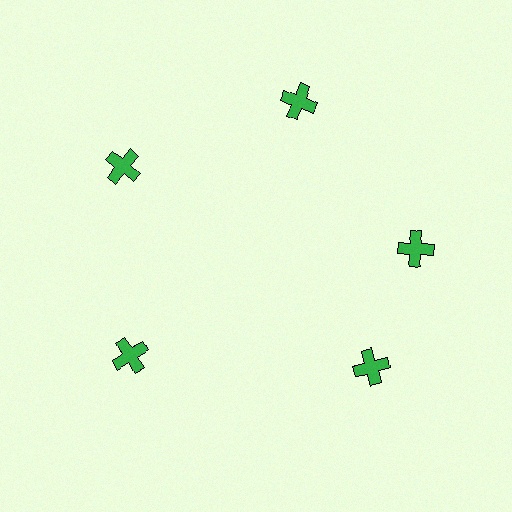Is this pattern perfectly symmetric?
No. The 5 green crosses are arranged in a ring, but one element near the 5 o'clock position is rotated out of alignment along the ring, breaking the 5-fold rotational symmetry.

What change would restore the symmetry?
The symmetry would be restored by rotating it back into even spacing with its neighbors so that all 5 crosses sit at equal angles and equal distance from the center.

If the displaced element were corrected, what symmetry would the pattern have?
It would have 5-fold rotational symmetry — the pattern would map onto itself every 72 degrees.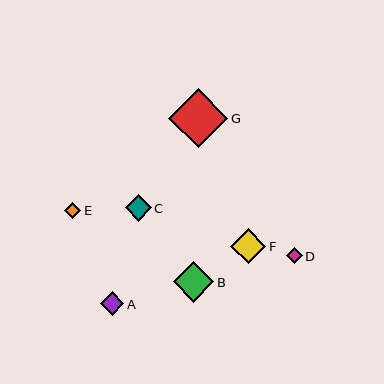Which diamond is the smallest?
Diamond D is the smallest with a size of approximately 16 pixels.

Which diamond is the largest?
Diamond G is the largest with a size of approximately 59 pixels.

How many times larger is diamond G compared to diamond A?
Diamond G is approximately 2.5 times the size of diamond A.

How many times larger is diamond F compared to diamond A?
Diamond F is approximately 1.5 times the size of diamond A.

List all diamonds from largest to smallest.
From largest to smallest: G, B, F, C, A, E, D.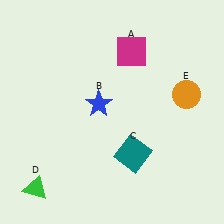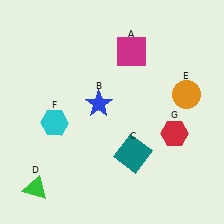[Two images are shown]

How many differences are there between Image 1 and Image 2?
There are 2 differences between the two images.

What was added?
A cyan hexagon (F), a red hexagon (G) were added in Image 2.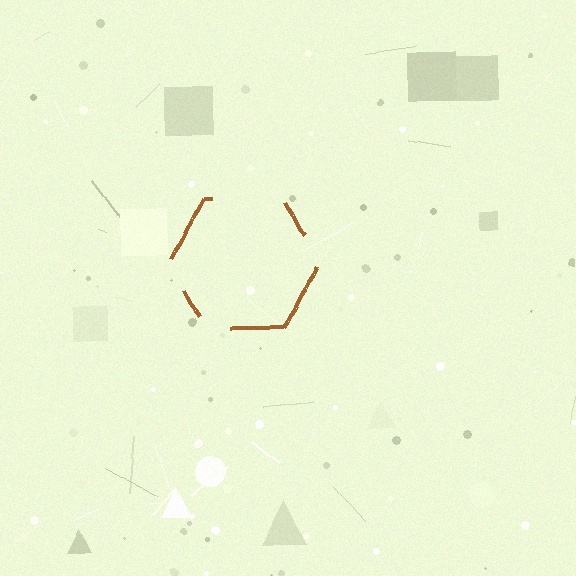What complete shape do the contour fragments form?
The contour fragments form a hexagon.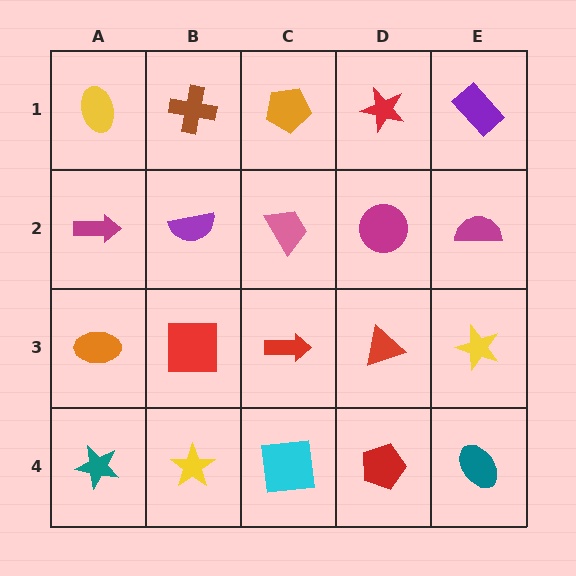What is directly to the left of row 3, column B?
An orange ellipse.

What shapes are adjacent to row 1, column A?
A magenta arrow (row 2, column A), a brown cross (row 1, column B).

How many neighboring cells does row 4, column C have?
3.